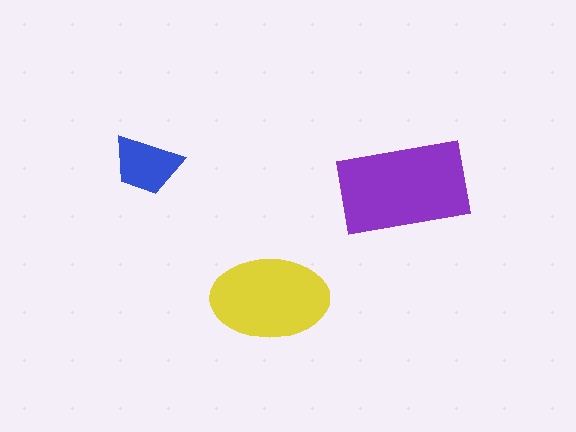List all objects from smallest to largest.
The blue trapezoid, the yellow ellipse, the purple rectangle.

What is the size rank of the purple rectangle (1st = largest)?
1st.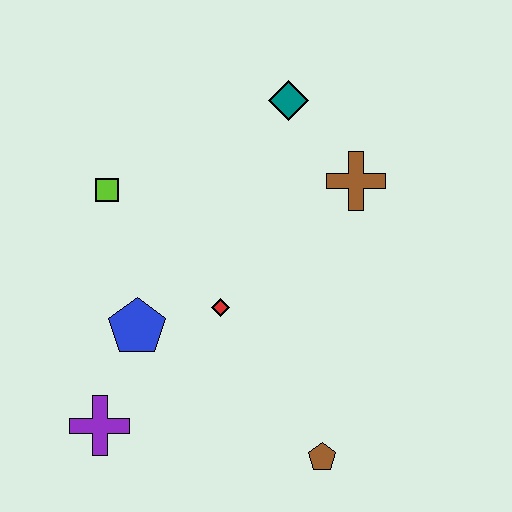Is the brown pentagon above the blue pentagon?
No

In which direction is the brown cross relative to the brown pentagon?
The brown cross is above the brown pentagon.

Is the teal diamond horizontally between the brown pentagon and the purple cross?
Yes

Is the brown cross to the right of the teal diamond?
Yes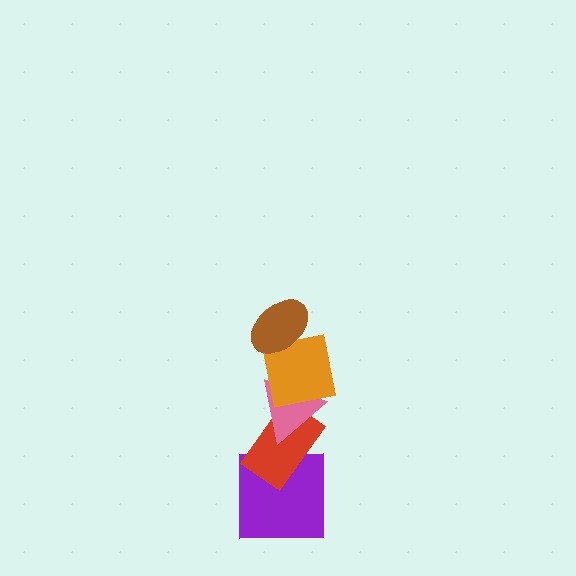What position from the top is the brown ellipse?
The brown ellipse is 1st from the top.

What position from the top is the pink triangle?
The pink triangle is 3rd from the top.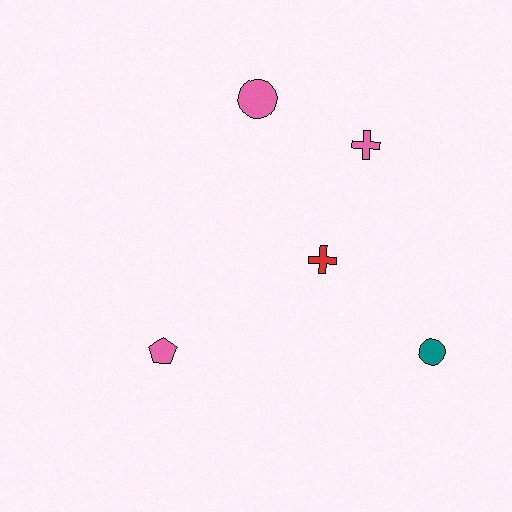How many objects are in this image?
There are 5 objects.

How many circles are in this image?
There are 2 circles.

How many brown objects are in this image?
There are no brown objects.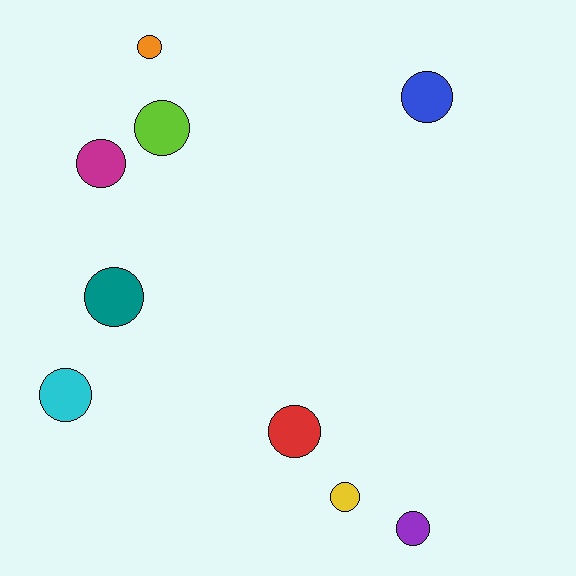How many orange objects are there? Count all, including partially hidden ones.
There is 1 orange object.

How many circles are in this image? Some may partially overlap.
There are 9 circles.